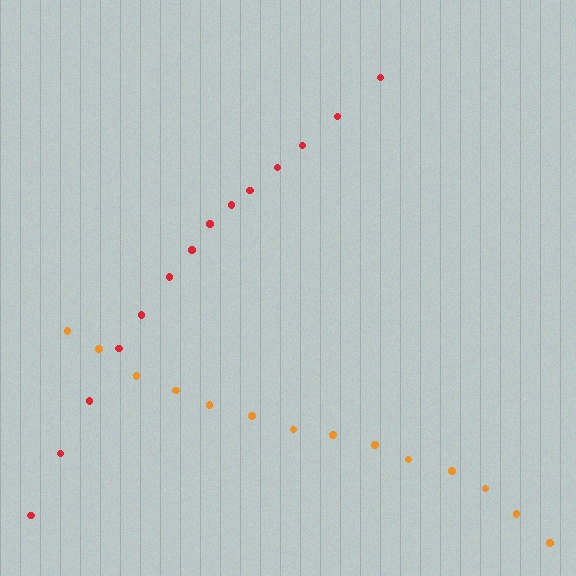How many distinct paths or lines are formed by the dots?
There are 2 distinct paths.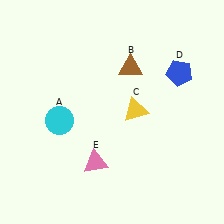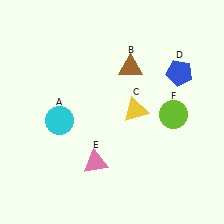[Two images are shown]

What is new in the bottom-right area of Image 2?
A lime circle (F) was added in the bottom-right area of Image 2.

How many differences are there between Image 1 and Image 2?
There is 1 difference between the two images.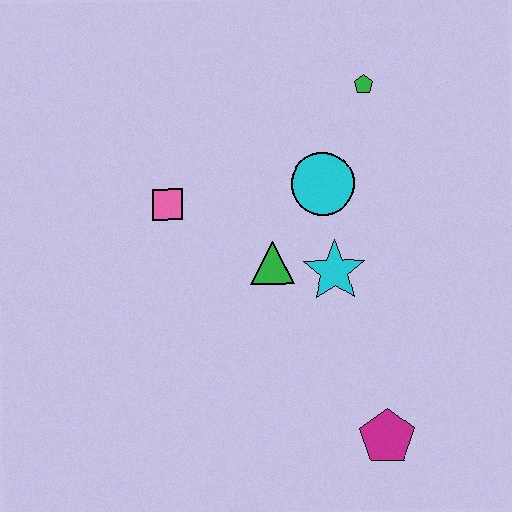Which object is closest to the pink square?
The green triangle is closest to the pink square.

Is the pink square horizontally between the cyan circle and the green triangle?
No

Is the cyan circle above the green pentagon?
No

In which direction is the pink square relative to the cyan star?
The pink square is to the left of the cyan star.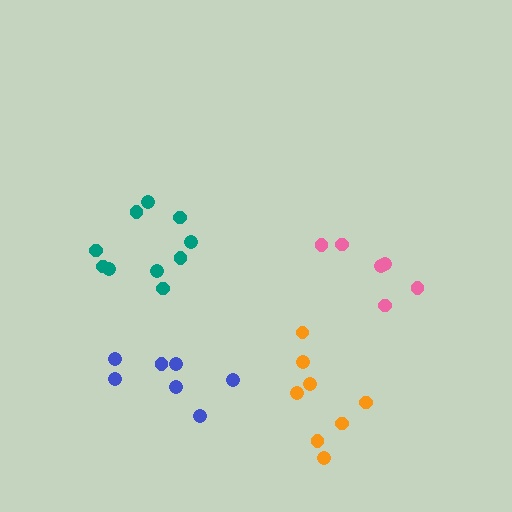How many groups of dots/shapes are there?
There are 4 groups.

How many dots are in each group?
Group 1: 10 dots, Group 2: 8 dots, Group 3: 6 dots, Group 4: 7 dots (31 total).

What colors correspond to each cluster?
The clusters are colored: teal, orange, pink, blue.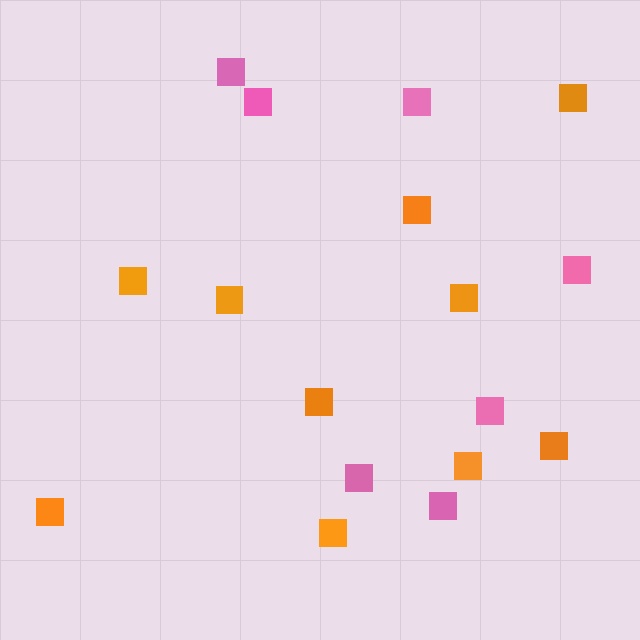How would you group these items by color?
There are 2 groups: one group of orange squares (10) and one group of pink squares (7).